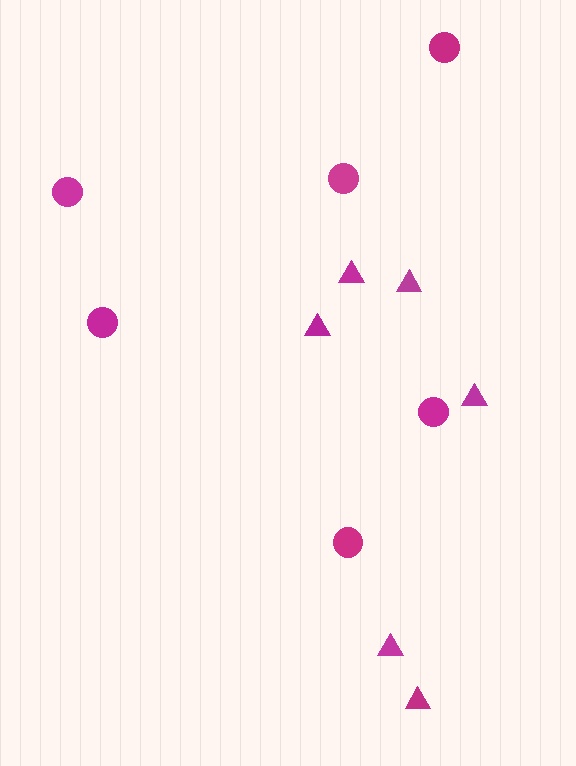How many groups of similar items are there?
There are 2 groups: one group of circles (6) and one group of triangles (6).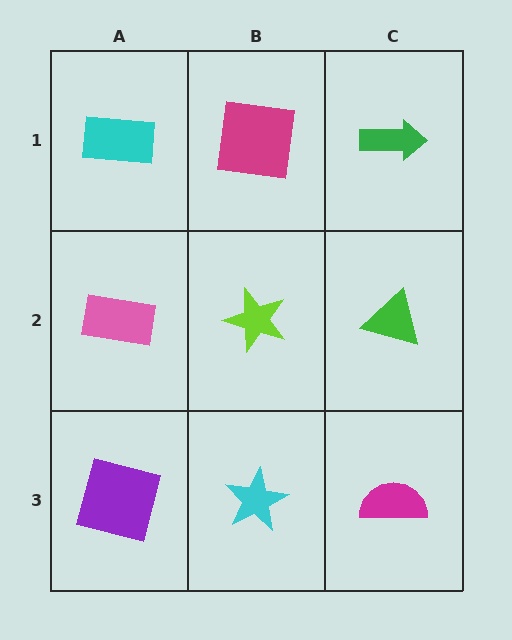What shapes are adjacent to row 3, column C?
A green triangle (row 2, column C), a cyan star (row 3, column B).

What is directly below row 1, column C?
A green triangle.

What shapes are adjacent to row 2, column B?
A magenta square (row 1, column B), a cyan star (row 3, column B), a pink rectangle (row 2, column A), a green triangle (row 2, column C).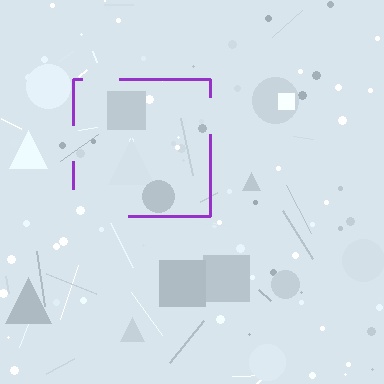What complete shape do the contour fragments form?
The contour fragments form a square.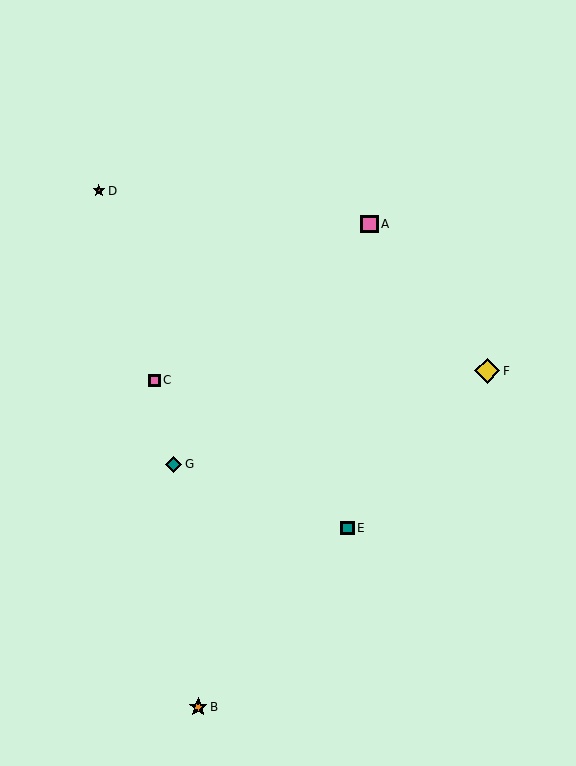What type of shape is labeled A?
Shape A is a pink square.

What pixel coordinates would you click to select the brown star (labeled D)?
Click at (99, 191) to select the brown star D.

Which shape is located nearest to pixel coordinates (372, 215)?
The pink square (labeled A) at (369, 224) is nearest to that location.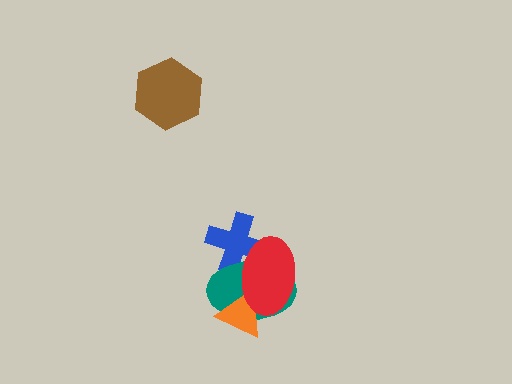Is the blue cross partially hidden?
Yes, it is partially covered by another shape.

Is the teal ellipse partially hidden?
Yes, it is partially covered by another shape.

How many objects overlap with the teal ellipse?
3 objects overlap with the teal ellipse.